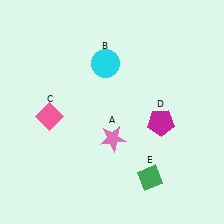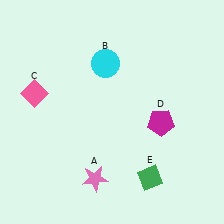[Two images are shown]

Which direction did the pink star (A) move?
The pink star (A) moved down.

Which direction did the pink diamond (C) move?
The pink diamond (C) moved up.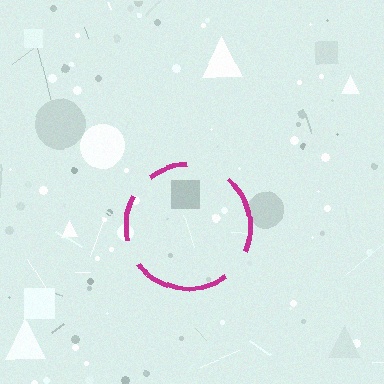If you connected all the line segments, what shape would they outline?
They would outline a circle.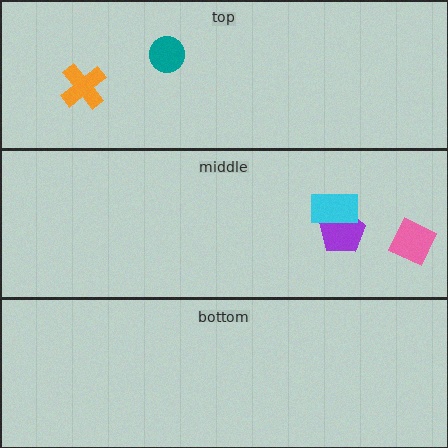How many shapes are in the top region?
2.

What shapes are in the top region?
The orange cross, the teal circle.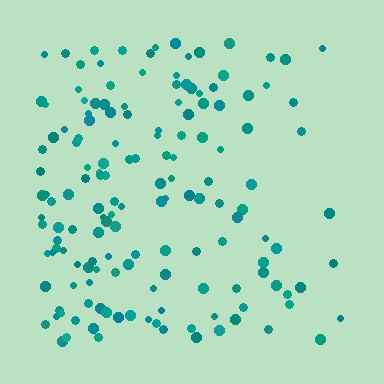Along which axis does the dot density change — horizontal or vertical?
Horizontal.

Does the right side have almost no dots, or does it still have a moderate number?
Still a moderate number, just noticeably fewer than the left.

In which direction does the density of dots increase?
From right to left, with the left side densest.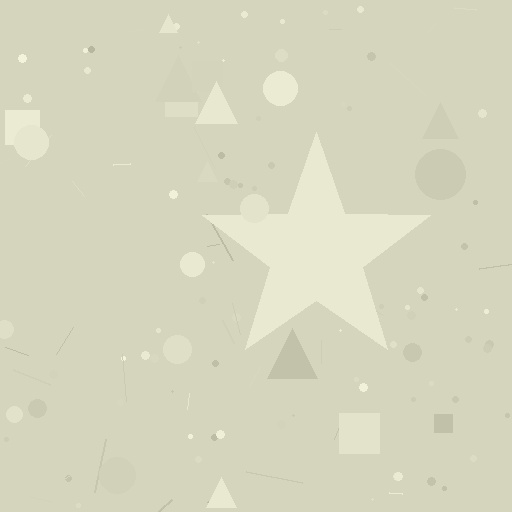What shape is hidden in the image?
A star is hidden in the image.